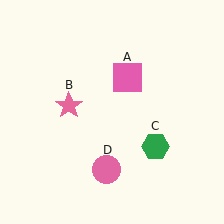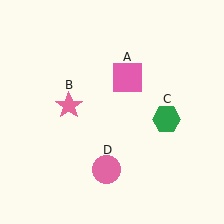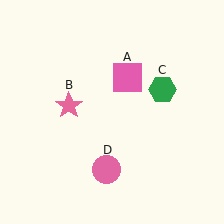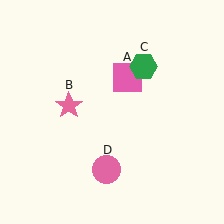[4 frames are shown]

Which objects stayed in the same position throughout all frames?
Pink square (object A) and pink star (object B) and pink circle (object D) remained stationary.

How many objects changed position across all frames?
1 object changed position: green hexagon (object C).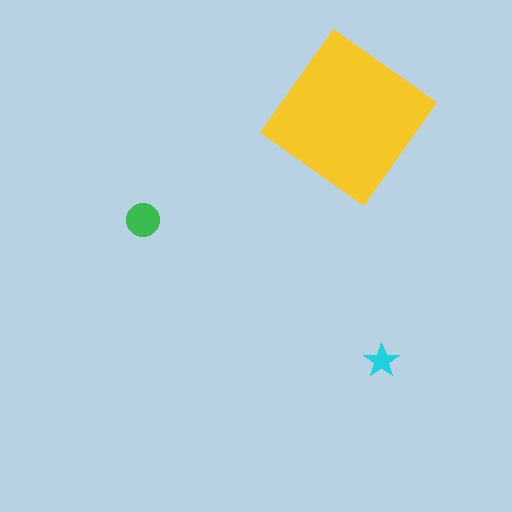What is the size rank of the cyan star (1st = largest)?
3rd.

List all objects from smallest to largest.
The cyan star, the green circle, the yellow diamond.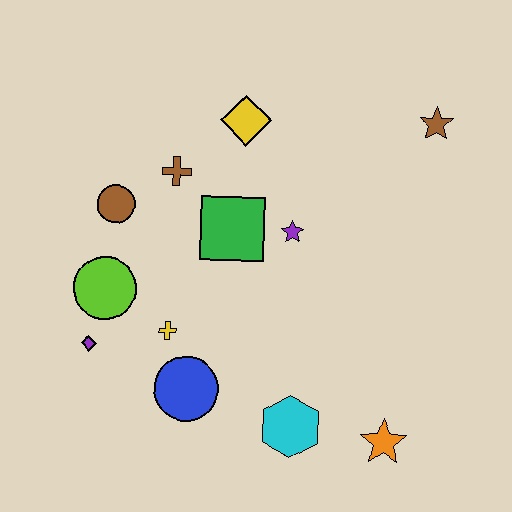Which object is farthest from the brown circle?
The orange star is farthest from the brown circle.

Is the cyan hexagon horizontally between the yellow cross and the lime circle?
No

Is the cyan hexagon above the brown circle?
No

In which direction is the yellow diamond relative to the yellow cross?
The yellow diamond is above the yellow cross.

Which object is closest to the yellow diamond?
The brown cross is closest to the yellow diamond.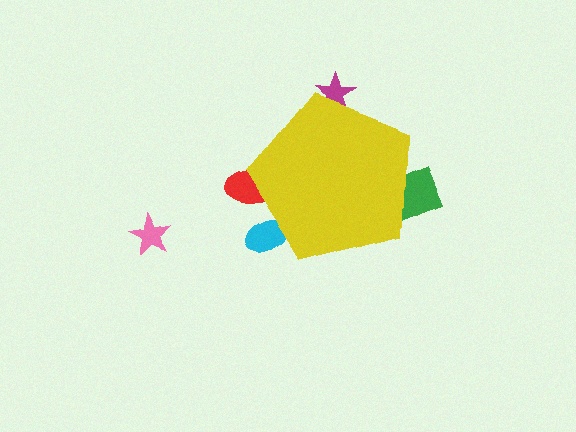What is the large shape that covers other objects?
A yellow pentagon.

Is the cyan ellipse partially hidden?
Yes, the cyan ellipse is partially hidden behind the yellow pentagon.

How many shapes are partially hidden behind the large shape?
4 shapes are partially hidden.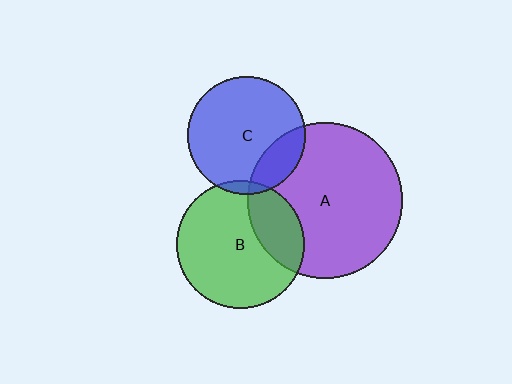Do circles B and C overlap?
Yes.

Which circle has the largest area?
Circle A (purple).